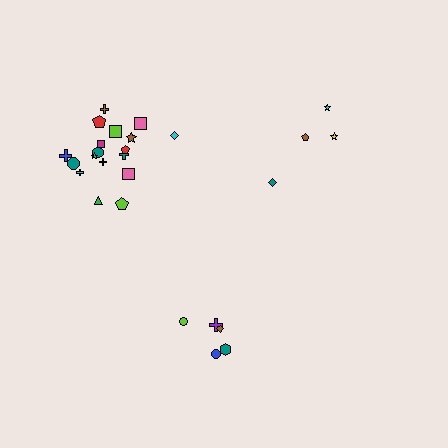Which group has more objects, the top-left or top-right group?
The top-left group.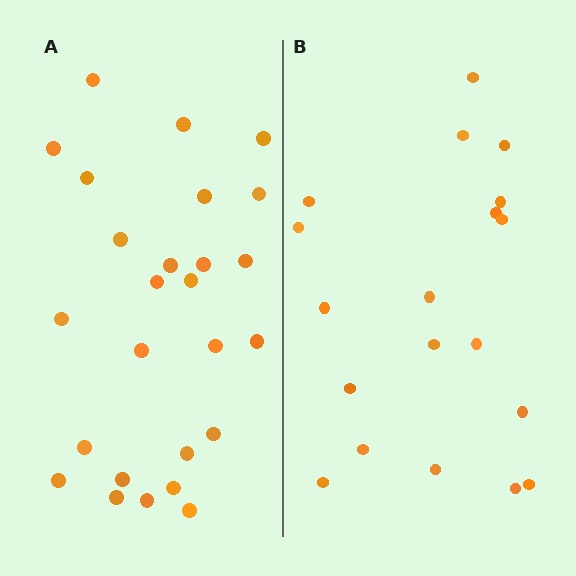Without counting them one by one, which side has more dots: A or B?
Region A (the left region) has more dots.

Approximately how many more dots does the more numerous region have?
Region A has roughly 8 or so more dots than region B.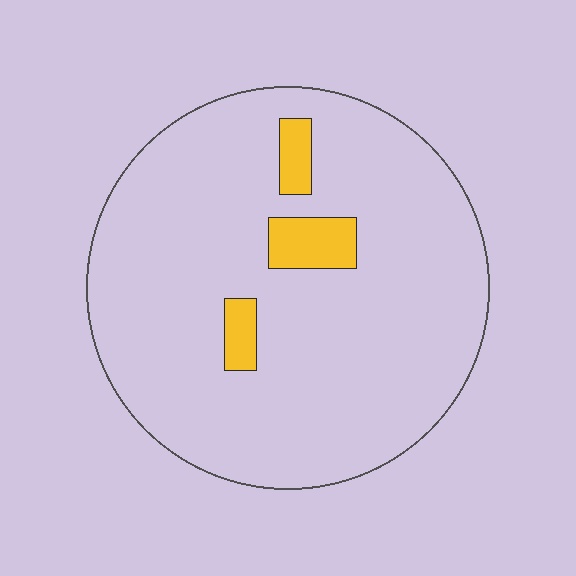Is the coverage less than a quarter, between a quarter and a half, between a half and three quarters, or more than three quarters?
Less than a quarter.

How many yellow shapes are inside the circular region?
3.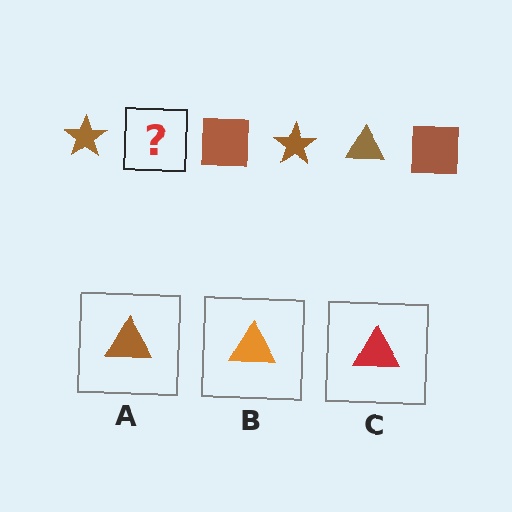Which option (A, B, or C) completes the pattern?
A.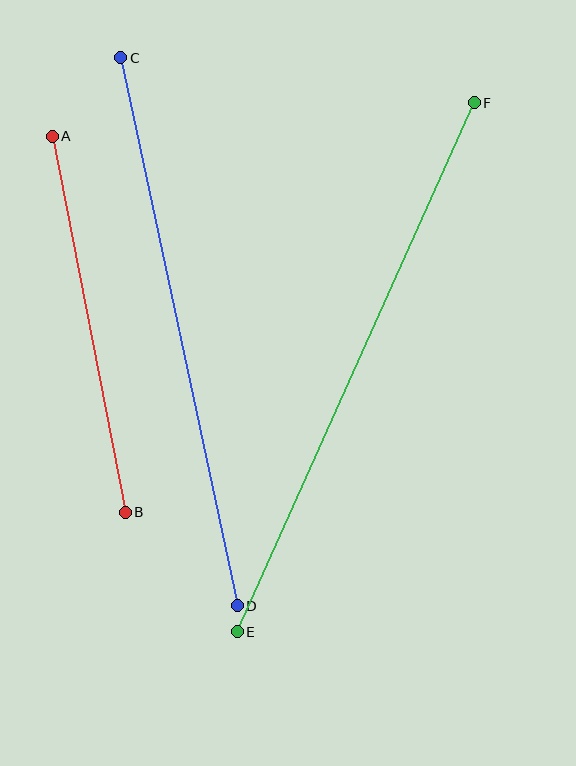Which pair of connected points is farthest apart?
Points E and F are farthest apart.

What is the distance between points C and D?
The distance is approximately 560 pixels.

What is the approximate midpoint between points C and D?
The midpoint is at approximately (179, 332) pixels.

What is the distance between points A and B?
The distance is approximately 383 pixels.